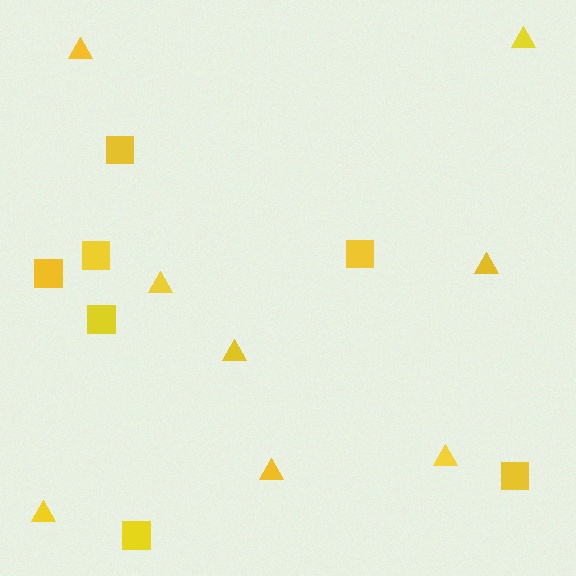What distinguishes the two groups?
There are 2 groups: one group of triangles (8) and one group of squares (7).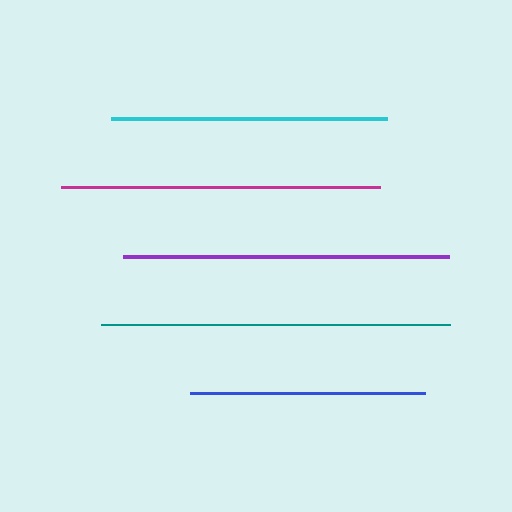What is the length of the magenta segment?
The magenta segment is approximately 319 pixels long.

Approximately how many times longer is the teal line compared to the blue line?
The teal line is approximately 1.5 times the length of the blue line.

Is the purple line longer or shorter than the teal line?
The teal line is longer than the purple line.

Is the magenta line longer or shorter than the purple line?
The purple line is longer than the magenta line.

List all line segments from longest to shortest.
From longest to shortest: teal, purple, magenta, cyan, blue.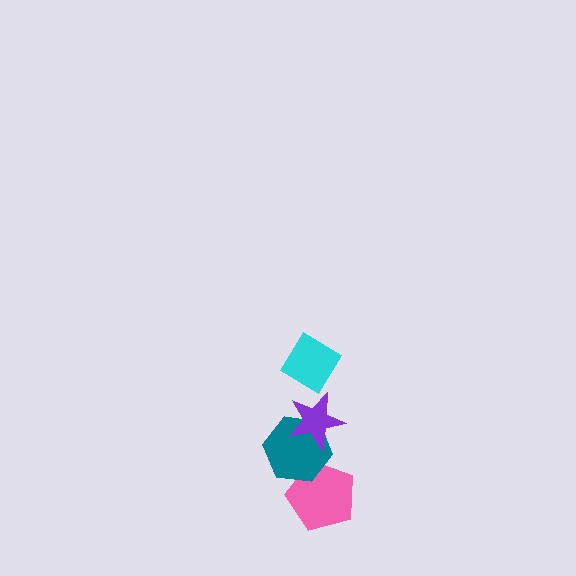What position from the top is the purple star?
The purple star is 2nd from the top.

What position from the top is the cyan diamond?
The cyan diamond is 1st from the top.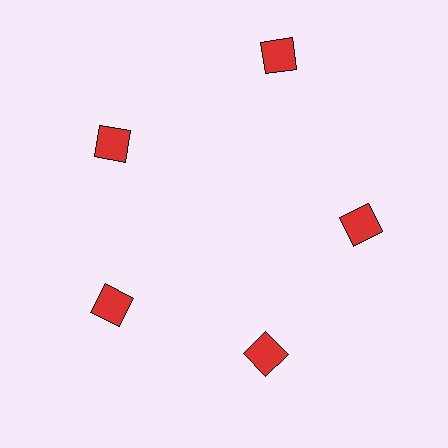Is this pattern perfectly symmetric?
No. The 5 red squares are arranged in a ring, but one element near the 1 o'clock position is pushed outward from the center, breaking the 5-fold rotational symmetry.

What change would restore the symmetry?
The symmetry would be restored by moving it inward, back onto the ring so that all 5 squares sit at equal angles and equal distance from the center.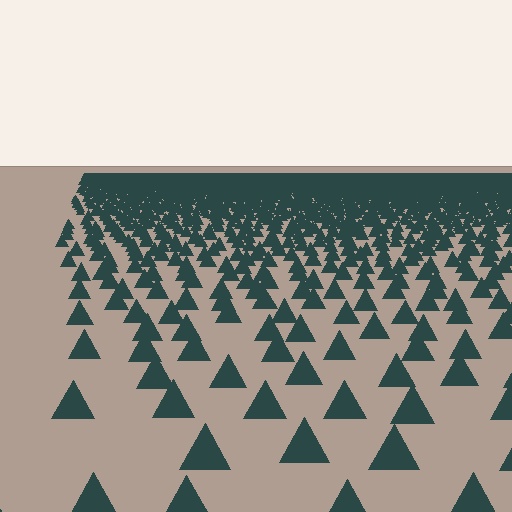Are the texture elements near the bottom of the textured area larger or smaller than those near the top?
Larger. Near the bottom, elements are closer to the viewer and appear at a bigger on-screen size.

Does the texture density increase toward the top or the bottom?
Density increases toward the top.